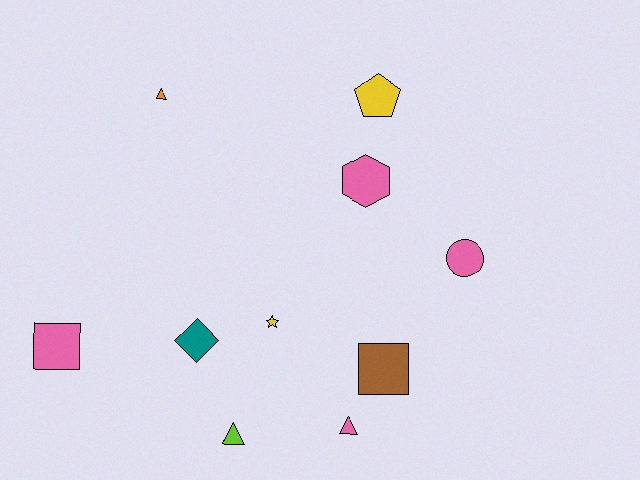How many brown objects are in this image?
There is 1 brown object.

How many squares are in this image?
There are 2 squares.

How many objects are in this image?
There are 10 objects.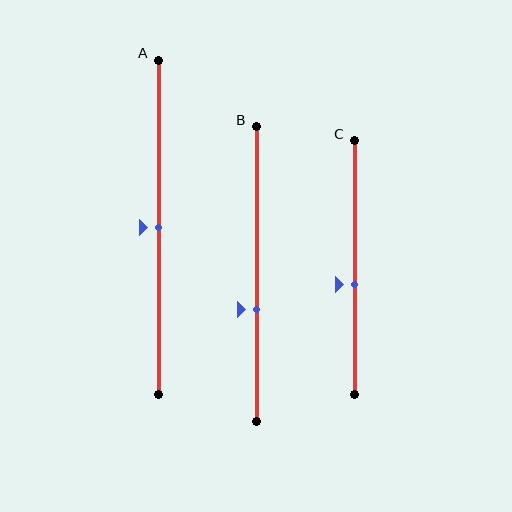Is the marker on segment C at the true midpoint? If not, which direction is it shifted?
No, the marker on segment C is shifted downward by about 7% of the segment length.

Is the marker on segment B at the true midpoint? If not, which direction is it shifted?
No, the marker on segment B is shifted downward by about 12% of the segment length.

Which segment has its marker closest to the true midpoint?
Segment A has its marker closest to the true midpoint.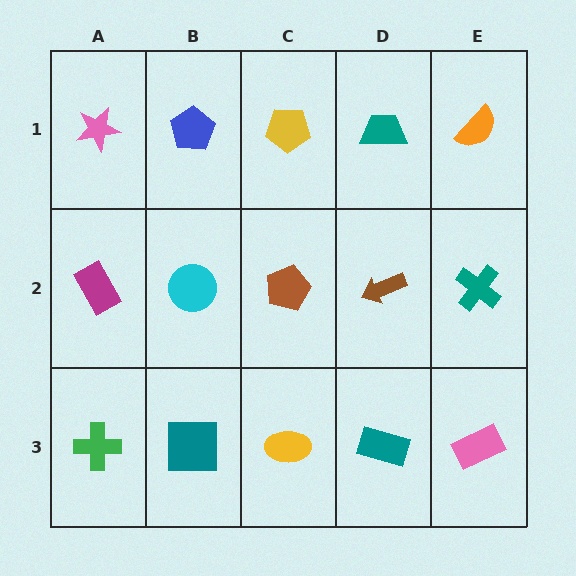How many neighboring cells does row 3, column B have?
3.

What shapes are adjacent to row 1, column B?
A cyan circle (row 2, column B), a pink star (row 1, column A), a yellow pentagon (row 1, column C).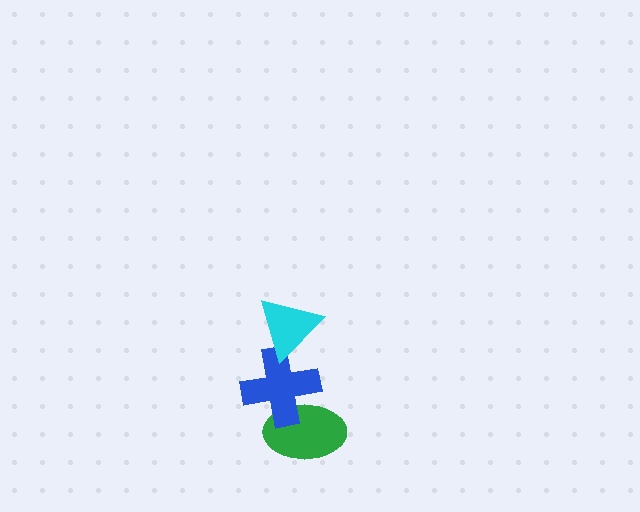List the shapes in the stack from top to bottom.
From top to bottom: the cyan triangle, the blue cross, the green ellipse.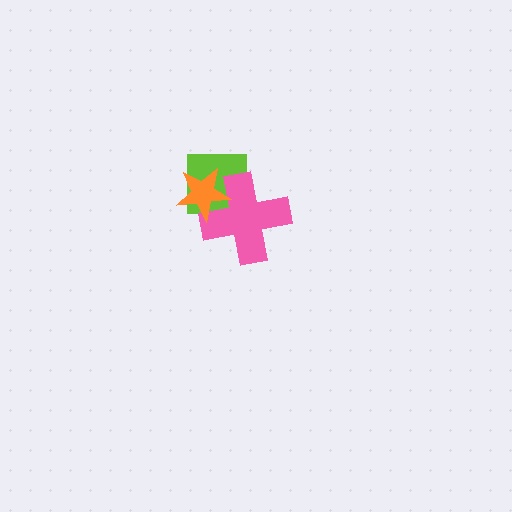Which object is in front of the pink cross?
The orange star is in front of the pink cross.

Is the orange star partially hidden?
No, no other shape covers it.